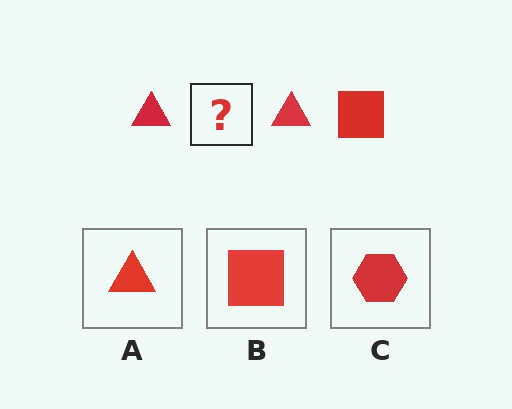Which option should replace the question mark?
Option B.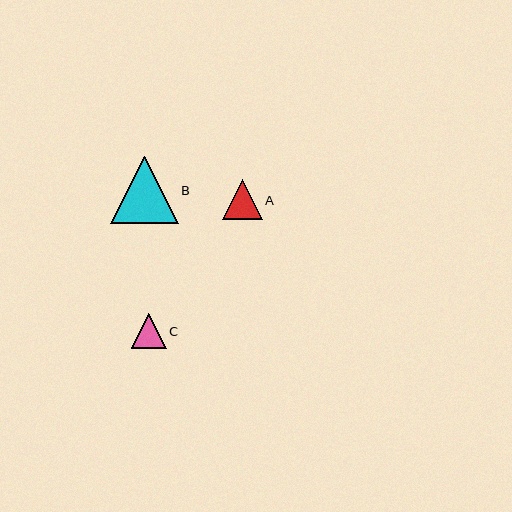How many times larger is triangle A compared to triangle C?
Triangle A is approximately 1.1 times the size of triangle C.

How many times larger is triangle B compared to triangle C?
Triangle B is approximately 1.9 times the size of triangle C.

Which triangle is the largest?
Triangle B is the largest with a size of approximately 68 pixels.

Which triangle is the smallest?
Triangle C is the smallest with a size of approximately 35 pixels.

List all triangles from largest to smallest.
From largest to smallest: B, A, C.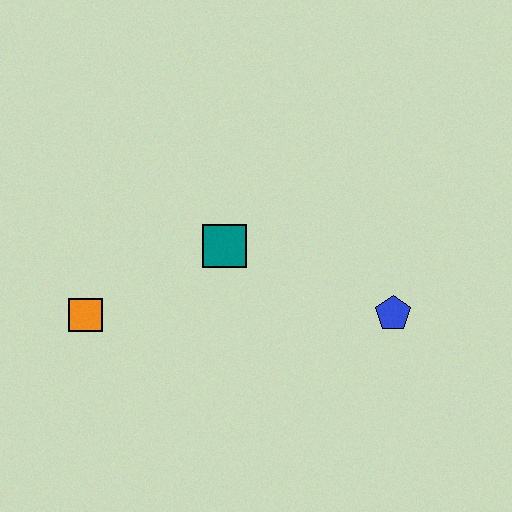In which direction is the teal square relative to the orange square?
The teal square is to the right of the orange square.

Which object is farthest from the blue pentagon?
The orange square is farthest from the blue pentagon.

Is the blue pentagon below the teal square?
Yes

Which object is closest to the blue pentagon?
The teal square is closest to the blue pentagon.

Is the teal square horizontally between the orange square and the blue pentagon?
Yes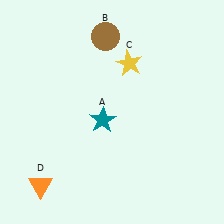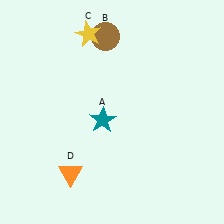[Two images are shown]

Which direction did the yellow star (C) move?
The yellow star (C) moved left.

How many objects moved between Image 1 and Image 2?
2 objects moved between the two images.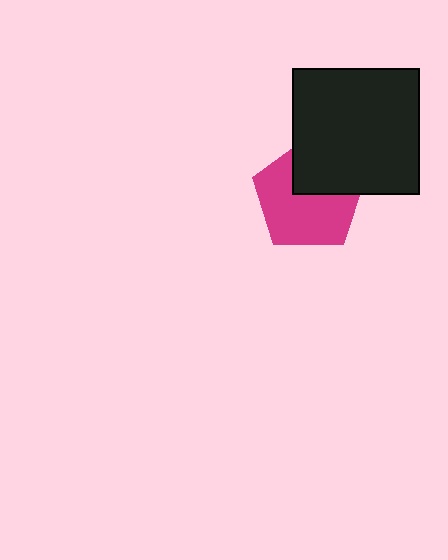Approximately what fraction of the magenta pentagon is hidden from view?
Roughly 36% of the magenta pentagon is hidden behind the black square.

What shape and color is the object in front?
The object in front is a black square.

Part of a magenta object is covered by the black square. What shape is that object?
It is a pentagon.